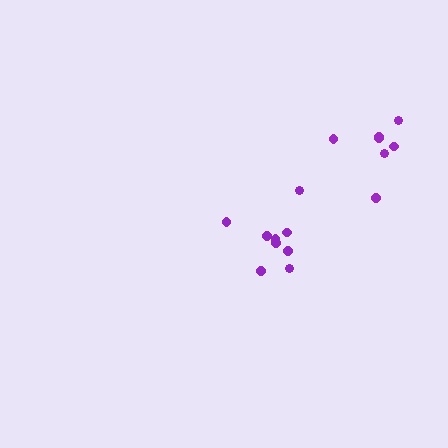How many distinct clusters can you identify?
There are 2 distinct clusters.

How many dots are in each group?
Group 1: 9 dots, Group 2: 7 dots (16 total).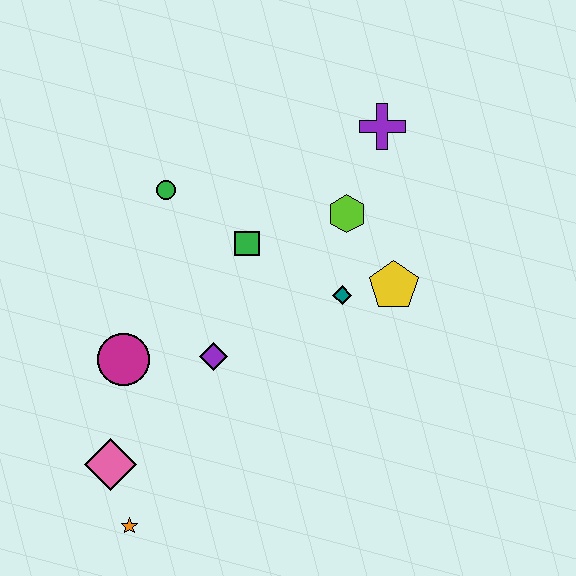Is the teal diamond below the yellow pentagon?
Yes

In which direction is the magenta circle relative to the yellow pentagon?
The magenta circle is to the left of the yellow pentagon.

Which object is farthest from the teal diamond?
The orange star is farthest from the teal diamond.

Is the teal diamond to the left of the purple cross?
Yes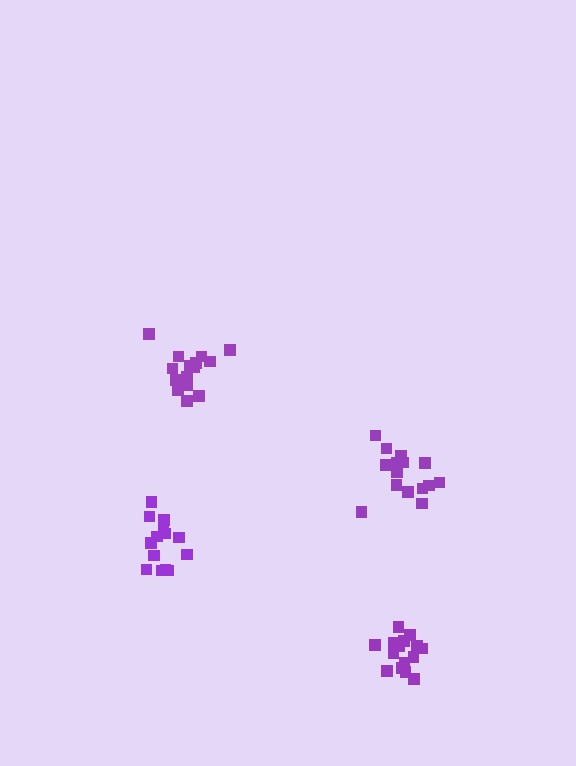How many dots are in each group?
Group 1: 15 dots, Group 2: 16 dots, Group 3: 14 dots, Group 4: 15 dots (60 total).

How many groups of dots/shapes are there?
There are 4 groups.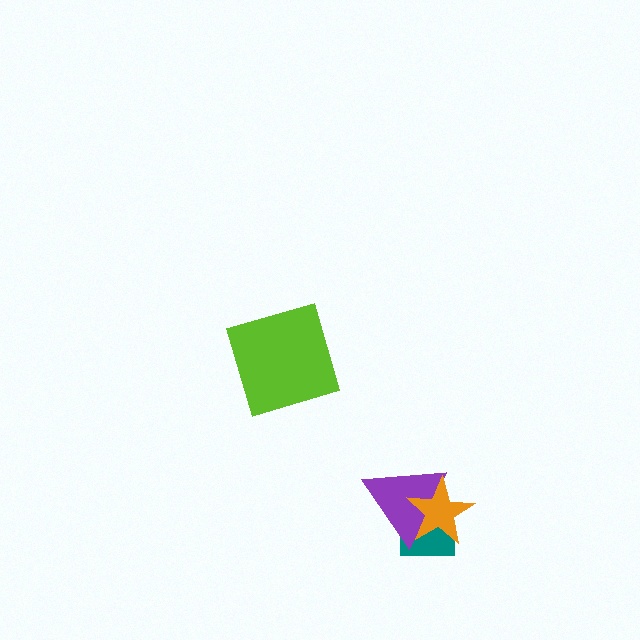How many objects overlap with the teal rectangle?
2 objects overlap with the teal rectangle.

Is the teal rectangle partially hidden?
Yes, it is partially covered by another shape.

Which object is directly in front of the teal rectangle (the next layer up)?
The purple triangle is directly in front of the teal rectangle.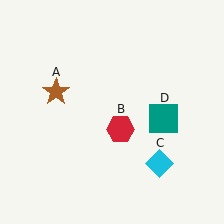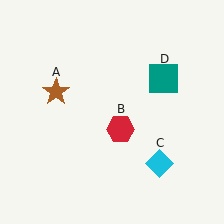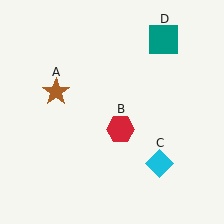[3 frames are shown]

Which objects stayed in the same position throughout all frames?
Brown star (object A) and red hexagon (object B) and cyan diamond (object C) remained stationary.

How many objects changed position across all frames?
1 object changed position: teal square (object D).